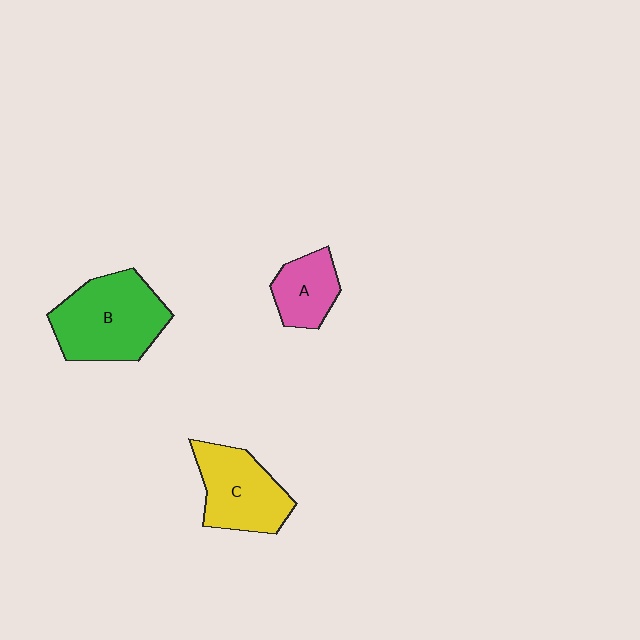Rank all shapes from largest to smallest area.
From largest to smallest: B (green), C (yellow), A (pink).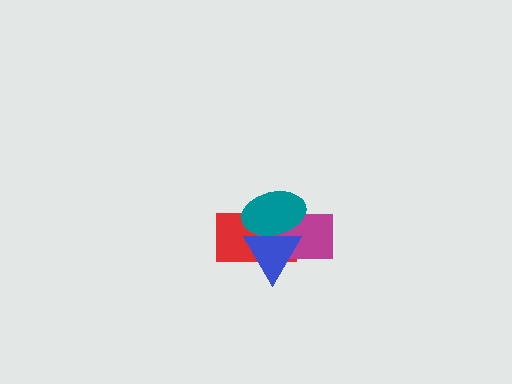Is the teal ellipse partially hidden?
No, no other shape covers it.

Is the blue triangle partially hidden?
Yes, it is partially covered by another shape.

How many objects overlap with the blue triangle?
3 objects overlap with the blue triangle.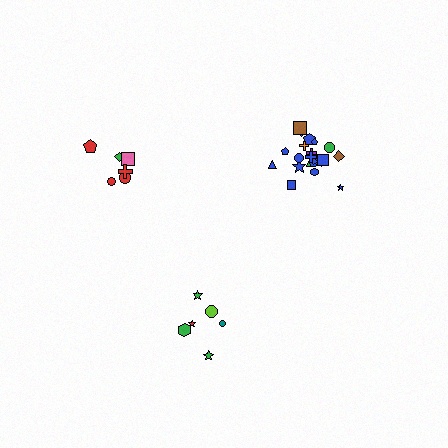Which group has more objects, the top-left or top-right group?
The top-right group.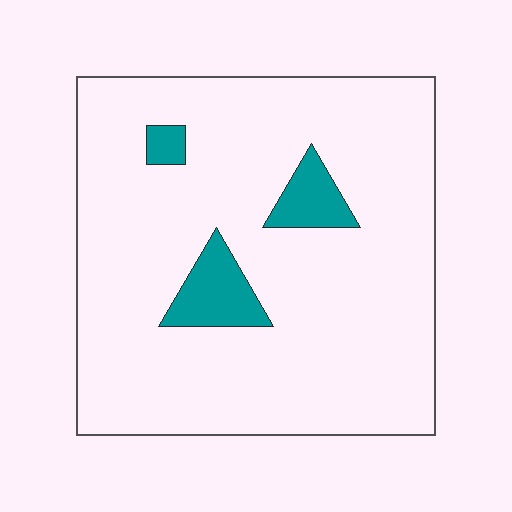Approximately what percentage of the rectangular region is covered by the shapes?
Approximately 10%.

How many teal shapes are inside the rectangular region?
3.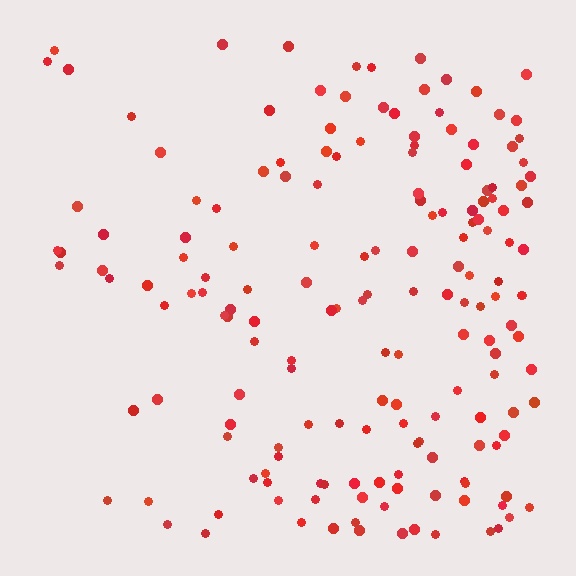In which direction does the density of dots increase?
From left to right, with the right side densest.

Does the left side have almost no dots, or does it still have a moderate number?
Still a moderate number, just noticeably fewer than the right.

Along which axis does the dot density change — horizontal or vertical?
Horizontal.